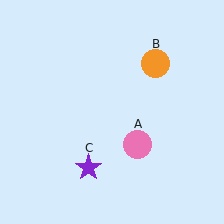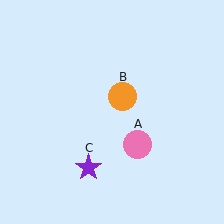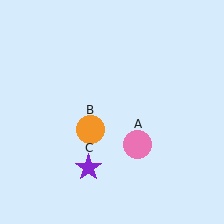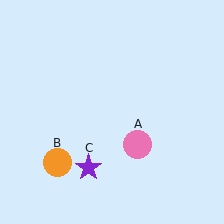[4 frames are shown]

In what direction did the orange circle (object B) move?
The orange circle (object B) moved down and to the left.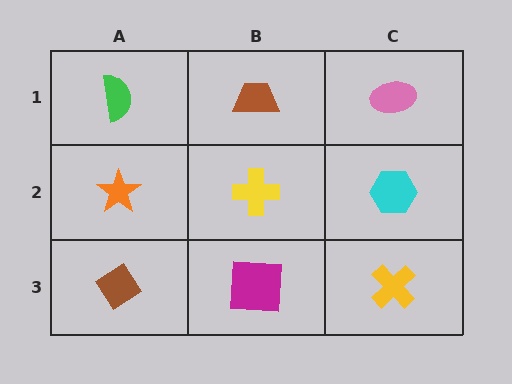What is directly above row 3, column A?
An orange star.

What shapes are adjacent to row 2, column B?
A brown trapezoid (row 1, column B), a magenta square (row 3, column B), an orange star (row 2, column A), a cyan hexagon (row 2, column C).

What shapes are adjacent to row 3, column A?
An orange star (row 2, column A), a magenta square (row 3, column B).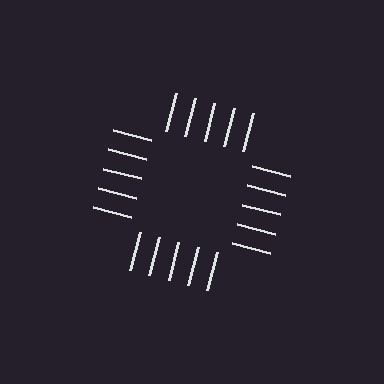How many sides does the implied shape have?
4 sides — the line-ends trace a square.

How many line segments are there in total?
20 — 5 along each of the 4 edges.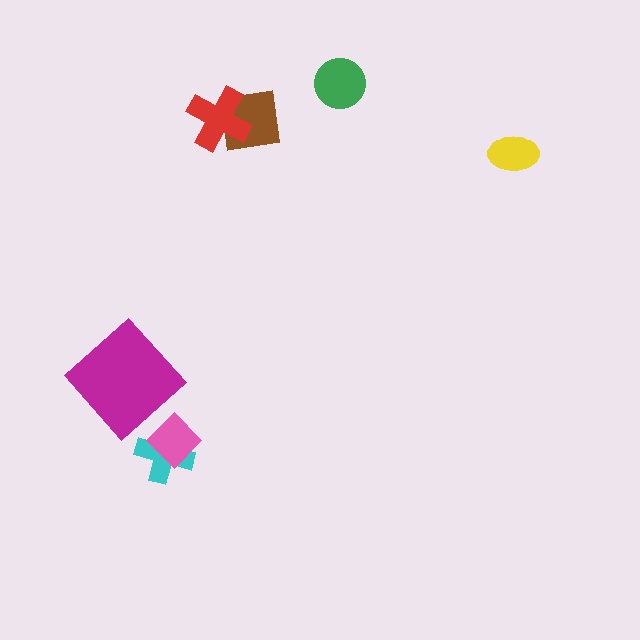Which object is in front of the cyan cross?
The pink diamond is in front of the cyan cross.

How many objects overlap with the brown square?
1 object overlaps with the brown square.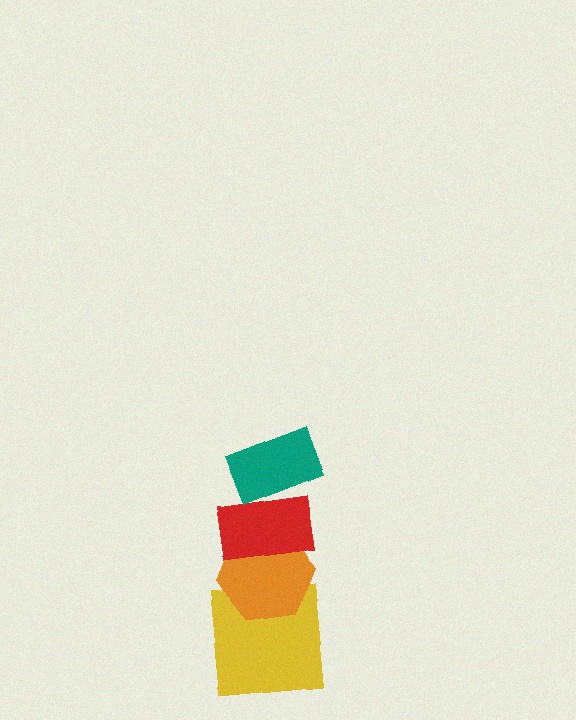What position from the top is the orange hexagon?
The orange hexagon is 3rd from the top.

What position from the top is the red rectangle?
The red rectangle is 2nd from the top.